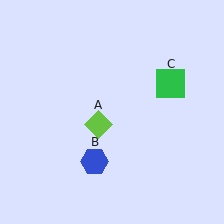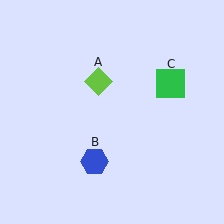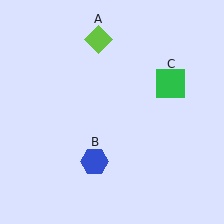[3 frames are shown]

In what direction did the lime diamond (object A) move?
The lime diamond (object A) moved up.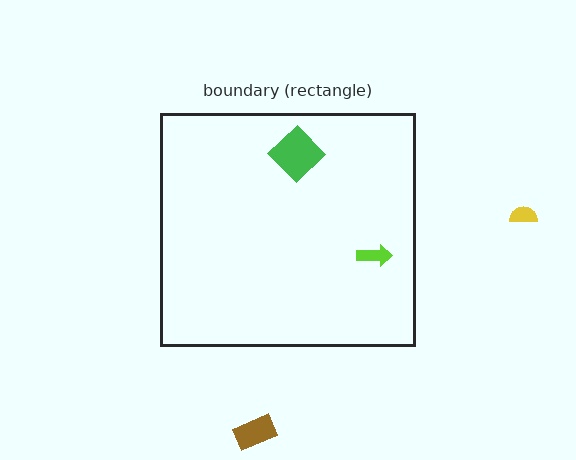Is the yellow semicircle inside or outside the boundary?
Outside.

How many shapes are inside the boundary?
2 inside, 2 outside.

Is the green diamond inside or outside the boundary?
Inside.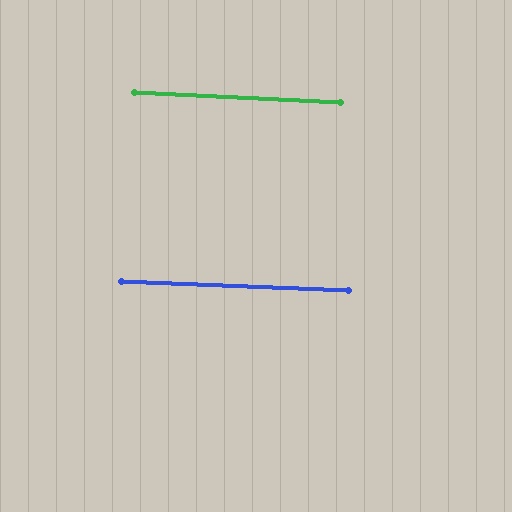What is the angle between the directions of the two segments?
Approximately 0 degrees.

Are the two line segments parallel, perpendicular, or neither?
Parallel — their directions differ by only 0.3°.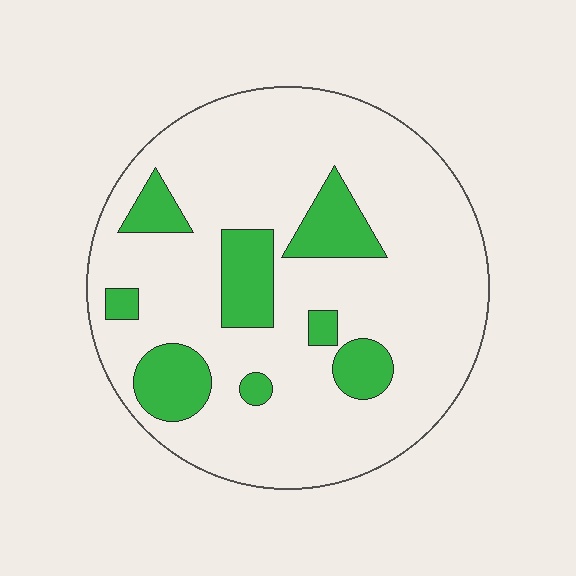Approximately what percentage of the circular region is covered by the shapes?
Approximately 20%.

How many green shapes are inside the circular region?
8.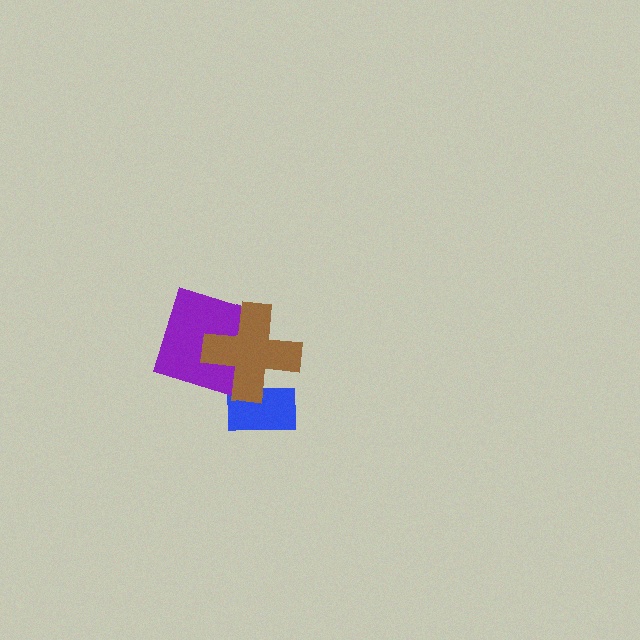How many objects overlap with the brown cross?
2 objects overlap with the brown cross.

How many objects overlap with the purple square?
1 object overlaps with the purple square.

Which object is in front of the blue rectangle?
The brown cross is in front of the blue rectangle.